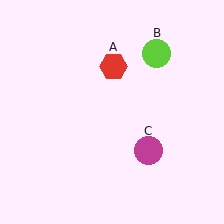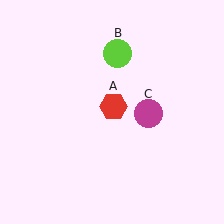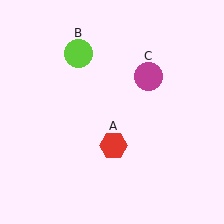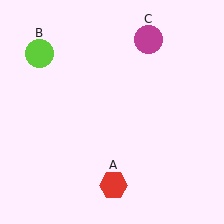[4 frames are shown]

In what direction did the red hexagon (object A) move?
The red hexagon (object A) moved down.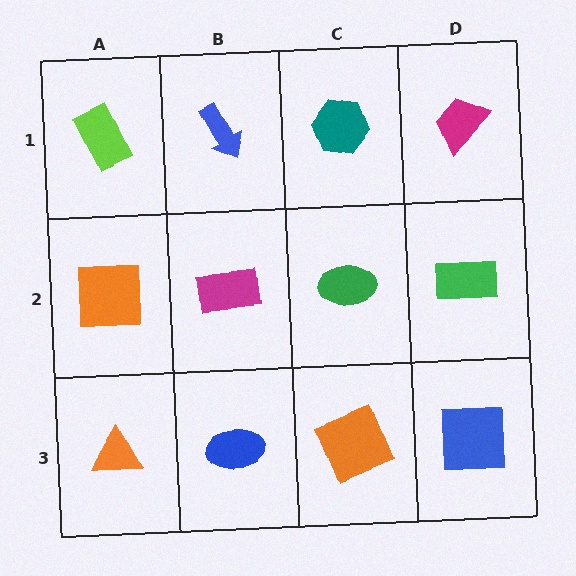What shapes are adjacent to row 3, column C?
A green ellipse (row 2, column C), a blue ellipse (row 3, column B), a blue square (row 3, column D).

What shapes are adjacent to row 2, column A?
A lime rectangle (row 1, column A), an orange triangle (row 3, column A), a magenta rectangle (row 2, column B).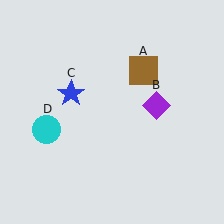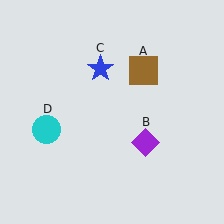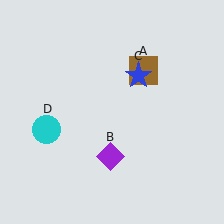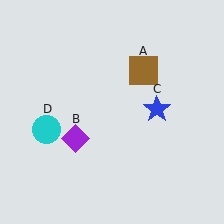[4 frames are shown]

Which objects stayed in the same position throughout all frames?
Brown square (object A) and cyan circle (object D) remained stationary.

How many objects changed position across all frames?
2 objects changed position: purple diamond (object B), blue star (object C).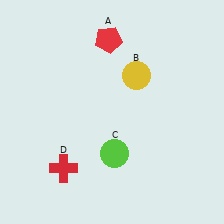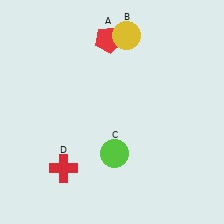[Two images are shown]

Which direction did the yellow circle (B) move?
The yellow circle (B) moved up.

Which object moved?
The yellow circle (B) moved up.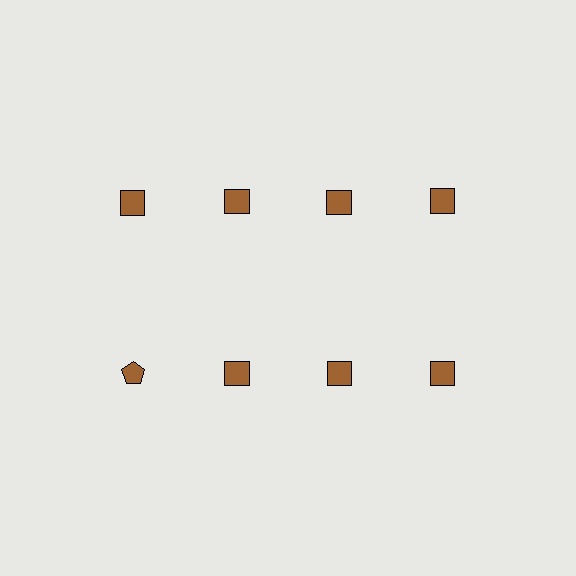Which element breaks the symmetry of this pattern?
The brown pentagon in the second row, leftmost column breaks the symmetry. All other shapes are brown squares.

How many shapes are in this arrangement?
There are 8 shapes arranged in a grid pattern.